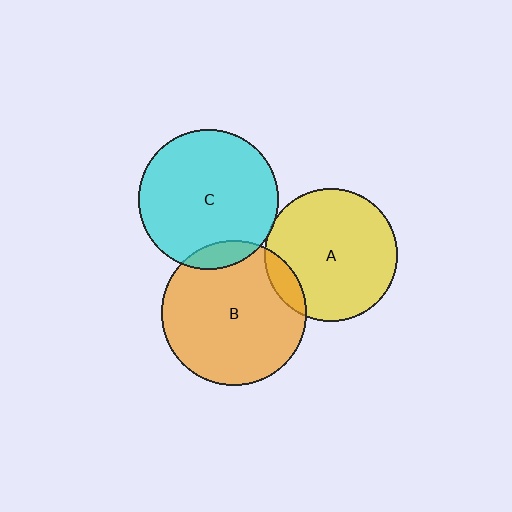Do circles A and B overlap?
Yes.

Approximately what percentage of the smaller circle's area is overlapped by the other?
Approximately 10%.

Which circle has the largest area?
Circle B (orange).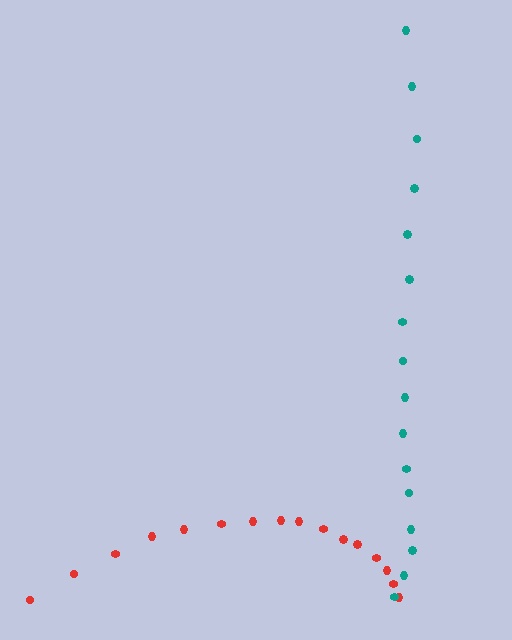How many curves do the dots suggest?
There are 2 distinct paths.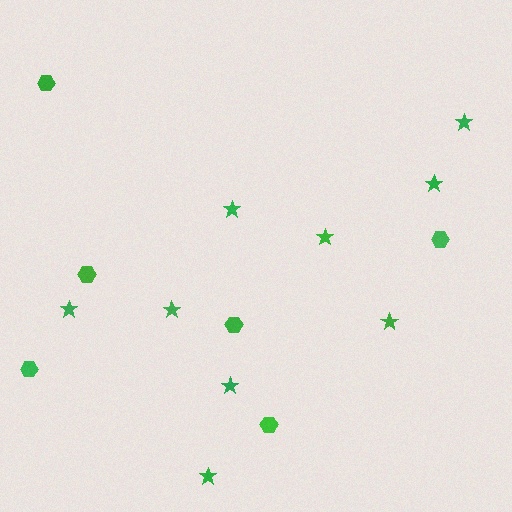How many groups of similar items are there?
There are 2 groups: one group of hexagons (6) and one group of stars (9).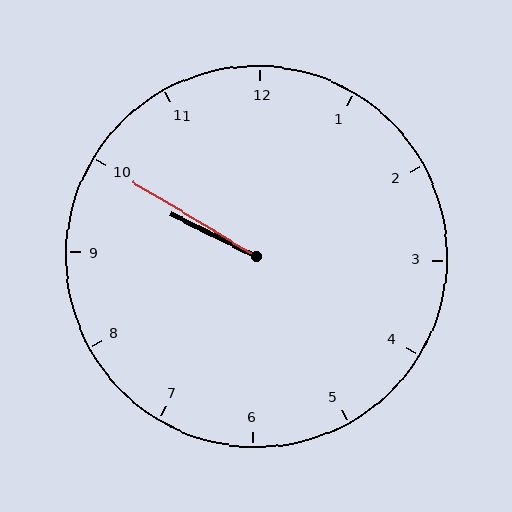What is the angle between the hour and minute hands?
Approximately 5 degrees.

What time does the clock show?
9:50.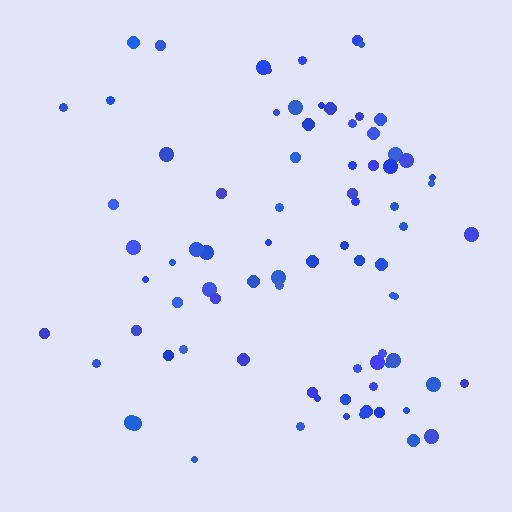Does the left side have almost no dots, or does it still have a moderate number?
Still a moderate number, just noticeably fewer than the right.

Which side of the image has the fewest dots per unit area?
The left.